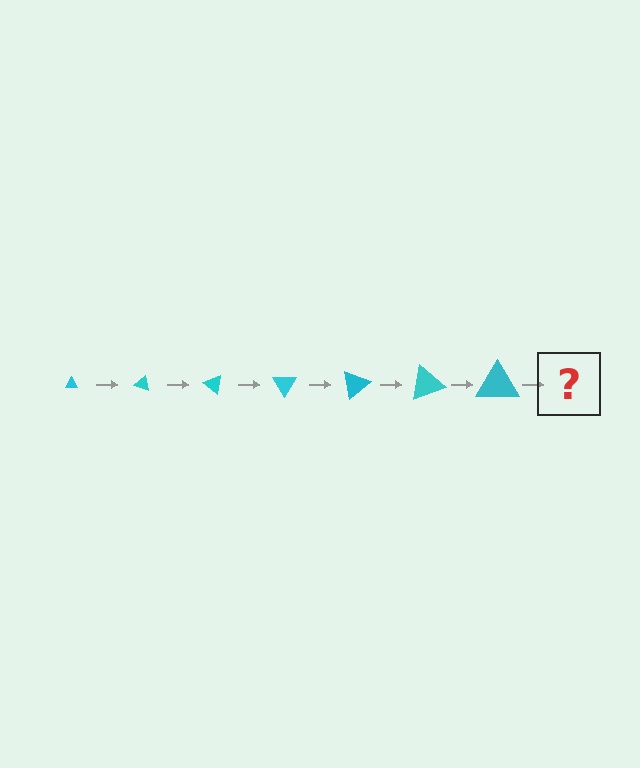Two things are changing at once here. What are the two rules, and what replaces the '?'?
The two rules are that the triangle grows larger each step and it rotates 20 degrees each step. The '?' should be a triangle, larger than the previous one and rotated 140 degrees from the start.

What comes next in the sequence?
The next element should be a triangle, larger than the previous one and rotated 140 degrees from the start.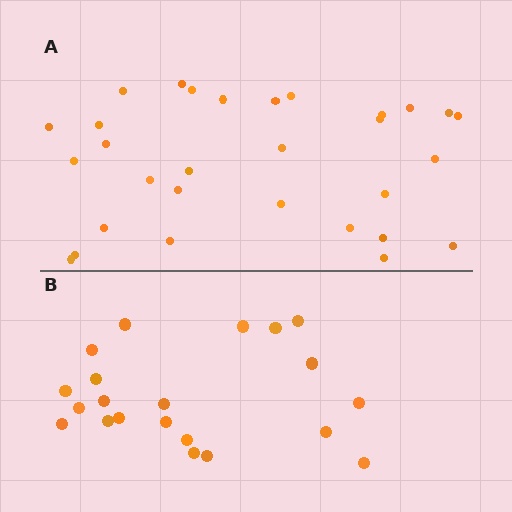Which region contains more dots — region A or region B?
Region A (the top region) has more dots.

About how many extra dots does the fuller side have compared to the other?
Region A has roughly 8 or so more dots than region B.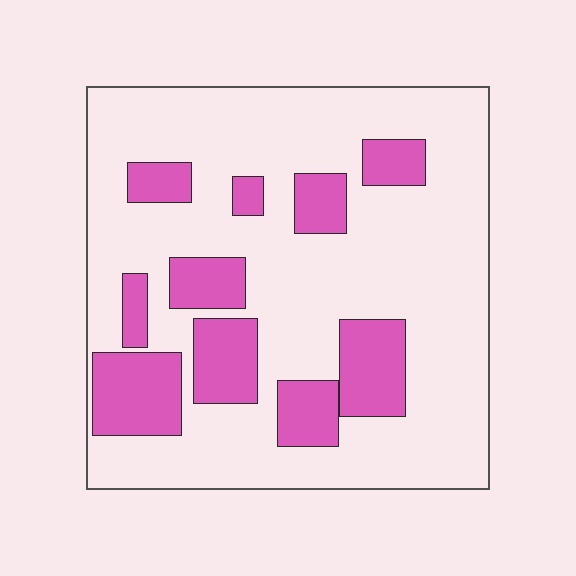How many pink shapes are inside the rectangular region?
10.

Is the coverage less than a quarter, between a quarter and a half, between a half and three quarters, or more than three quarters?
Less than a quarter.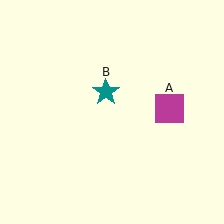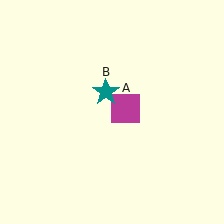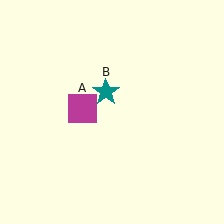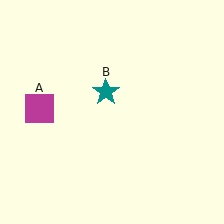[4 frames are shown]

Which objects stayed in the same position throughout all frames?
Teal star (object B) remained stationary.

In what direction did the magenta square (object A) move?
The magenta square (object A) moved left.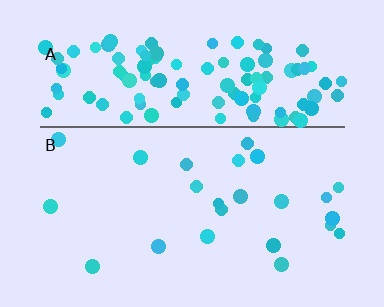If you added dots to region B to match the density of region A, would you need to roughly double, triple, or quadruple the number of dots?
Approximately quadruple.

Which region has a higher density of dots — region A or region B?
A (the top).